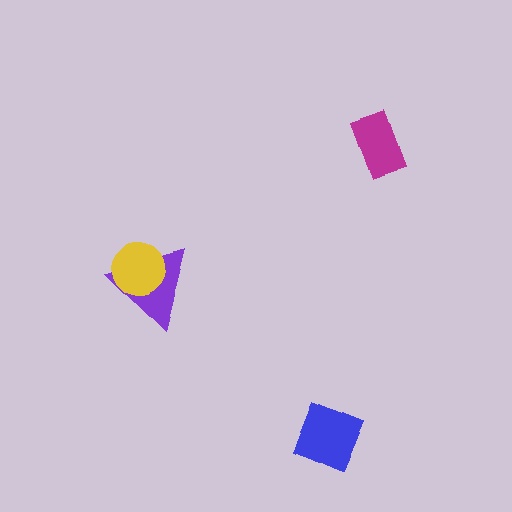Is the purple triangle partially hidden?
Yes, it is partially covered by another shape.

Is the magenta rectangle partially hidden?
No, no other shape covers it.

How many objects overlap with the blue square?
0 objects overlap with the blue square.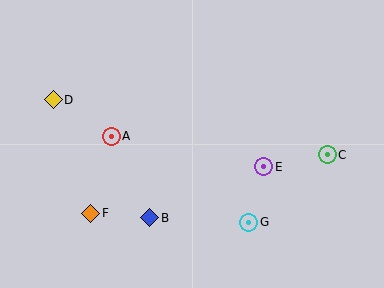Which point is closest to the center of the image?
Point E at (264, 167) is closest to the center.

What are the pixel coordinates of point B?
Point B is at (150, 218).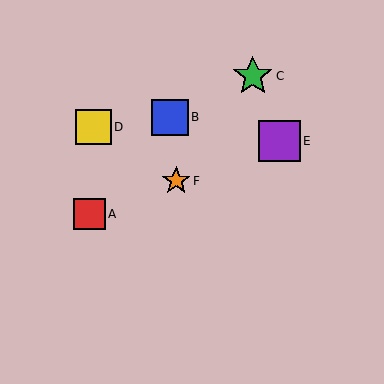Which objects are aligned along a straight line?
Objects A, E, F are aligned along a straight line.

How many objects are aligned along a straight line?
3 objects (A, E, F) are aligned along a straight line.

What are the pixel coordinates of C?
Object C is at (253, 76).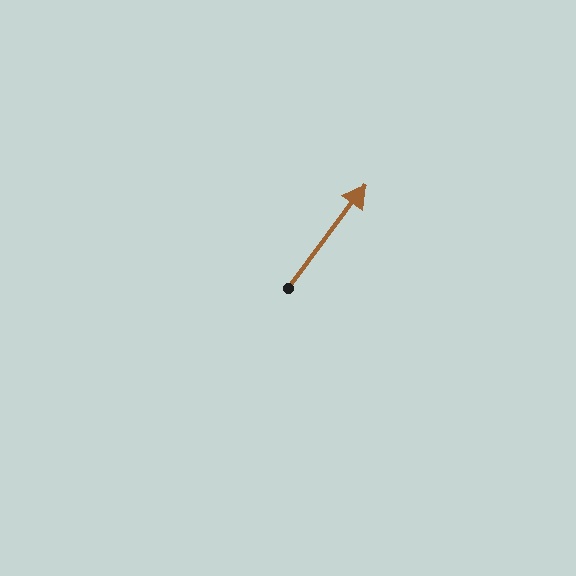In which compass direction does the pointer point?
Northeast.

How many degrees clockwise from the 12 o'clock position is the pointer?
Approximately 37 degrees.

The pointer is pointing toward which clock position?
Roughly 1 o'clock.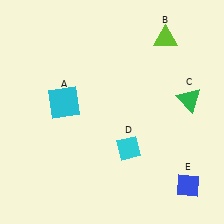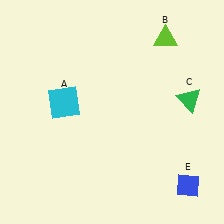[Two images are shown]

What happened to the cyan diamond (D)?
The cyan diamond (D) was removed in Image 2. It was in the bottom-right area of Image 1.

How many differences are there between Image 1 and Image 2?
There is 1 difference between the two images.